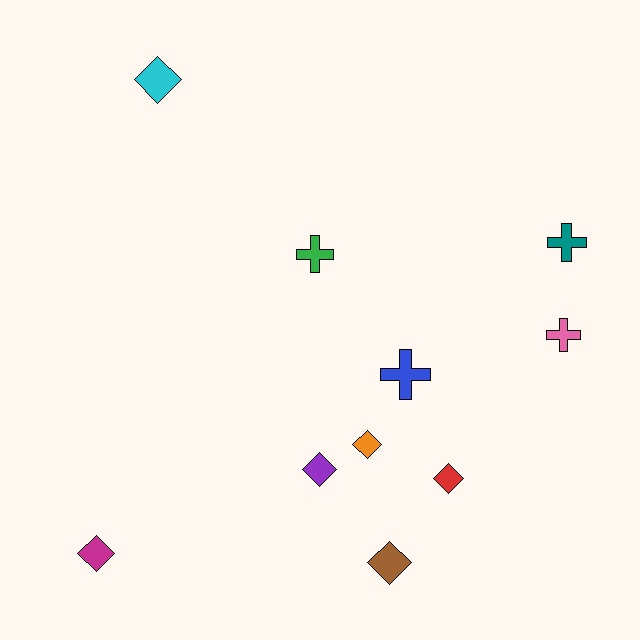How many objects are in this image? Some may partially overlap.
There are 10 objects.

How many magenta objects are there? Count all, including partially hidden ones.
There is 1 magenta object.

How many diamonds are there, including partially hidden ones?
There are 6 diamonds.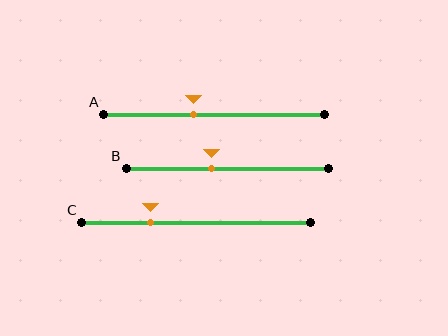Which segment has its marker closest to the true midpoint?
Segment B has its marker closest to the true midpoint.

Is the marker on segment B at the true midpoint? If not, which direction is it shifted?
No, the marker on segment B is shifted to the left by about 8% of the segment length.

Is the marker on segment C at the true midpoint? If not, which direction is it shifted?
No, the marker on segment C is shifted to the left by about 20% of the segment length.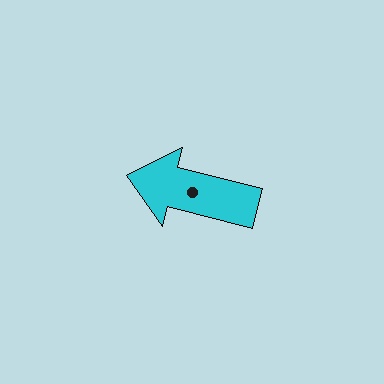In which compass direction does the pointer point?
West.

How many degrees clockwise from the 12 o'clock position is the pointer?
Approximately 284 degrees.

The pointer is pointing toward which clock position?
Roughly 9 o'clock.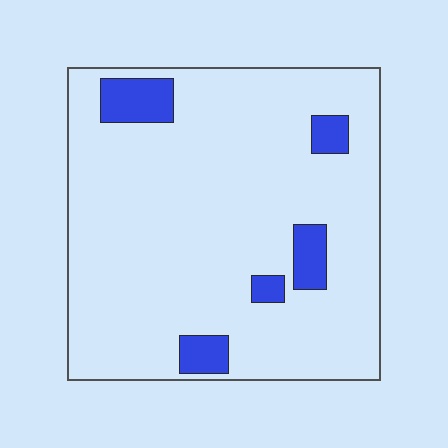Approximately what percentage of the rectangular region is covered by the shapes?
Approximately 10%.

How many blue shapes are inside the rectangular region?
5.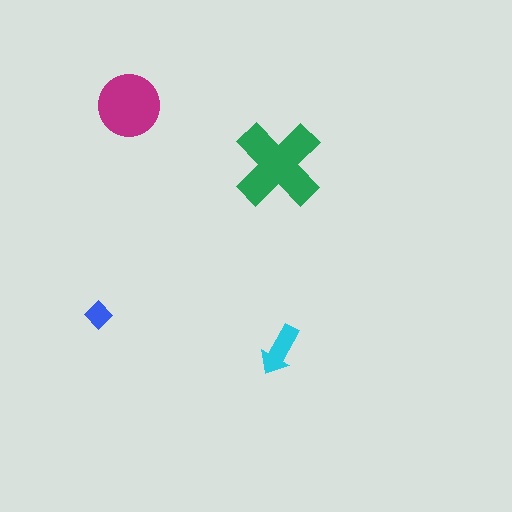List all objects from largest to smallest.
The green cross, the magenta circle, the cyan arrow, the blue diamond.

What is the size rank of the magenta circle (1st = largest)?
2nd.